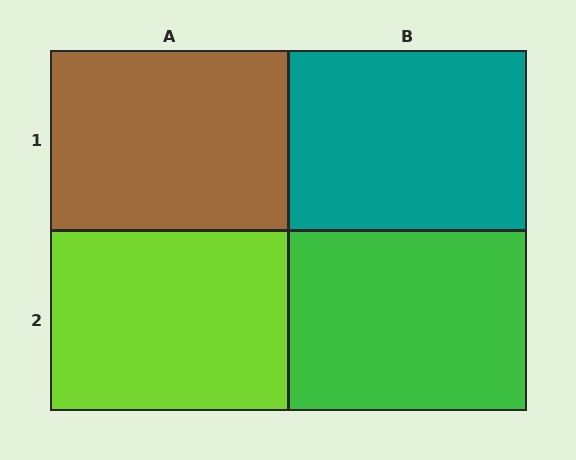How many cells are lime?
1 cell is lime.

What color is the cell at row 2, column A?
Lime.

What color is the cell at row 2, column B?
Green.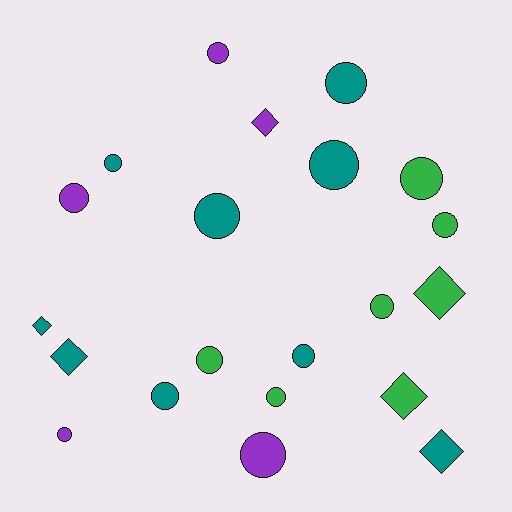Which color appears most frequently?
Teal, with 9 objects.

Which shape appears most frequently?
Circle, with 15 objects.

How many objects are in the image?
There are 21 objects.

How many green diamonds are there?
There are 2 green diamonds.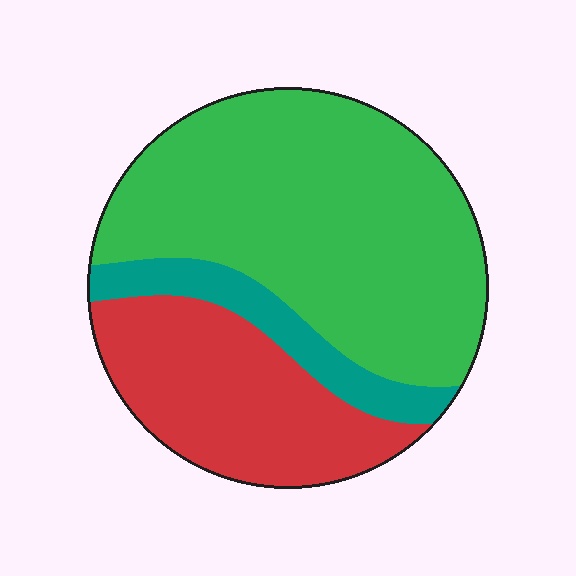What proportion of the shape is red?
Red covers 30% of the shape.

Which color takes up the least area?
Teal, at roughly 10%.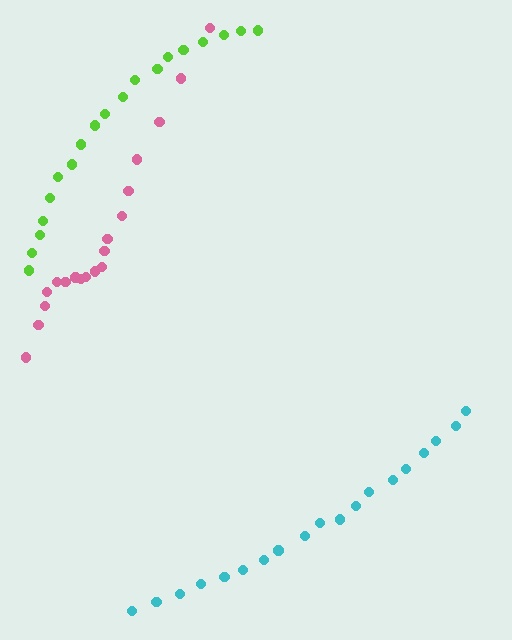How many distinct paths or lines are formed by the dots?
There are 3 distinct paths.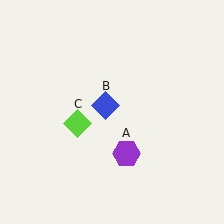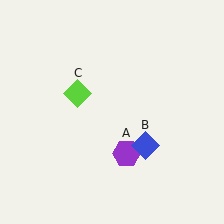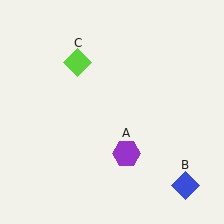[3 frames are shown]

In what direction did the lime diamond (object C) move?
The lime diamond (object C) moved up.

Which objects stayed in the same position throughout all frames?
Purple hexagon (object A) remained stationary.